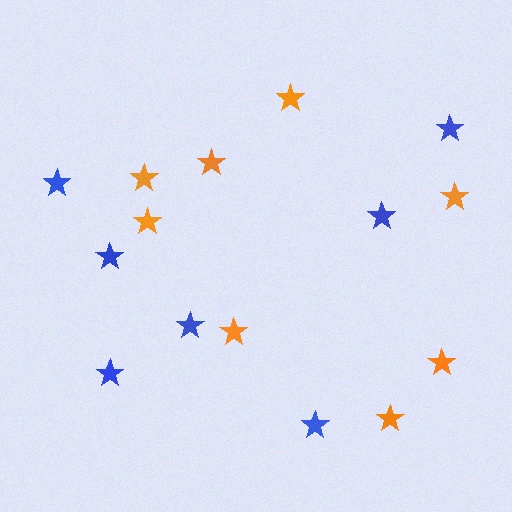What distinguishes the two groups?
There are 2 groups: one group of blue stars (7) and one group of orange stars (8).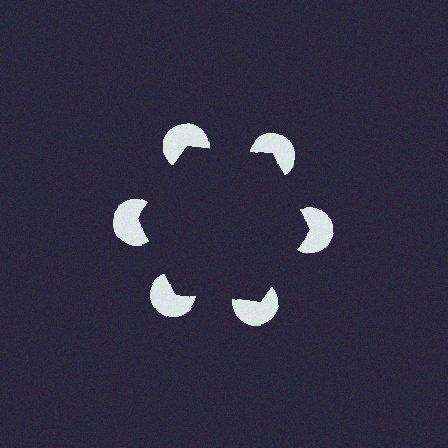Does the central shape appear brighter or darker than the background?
It typically appears slightly darker than the background, even though no actual brightness change is drawn.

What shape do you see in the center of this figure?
An illusory hexagon — its edges are inferred from the aligned wedge cuts in the pac-man discs, not physically drawn.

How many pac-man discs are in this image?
There are 6 — one at each vertex of the illusory hexagon.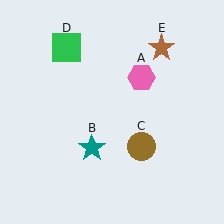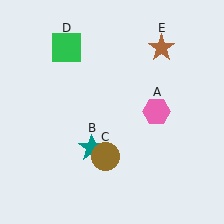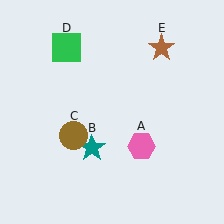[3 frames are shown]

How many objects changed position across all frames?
2 objects changed position: pink hexagon (object A), brown circle (object C).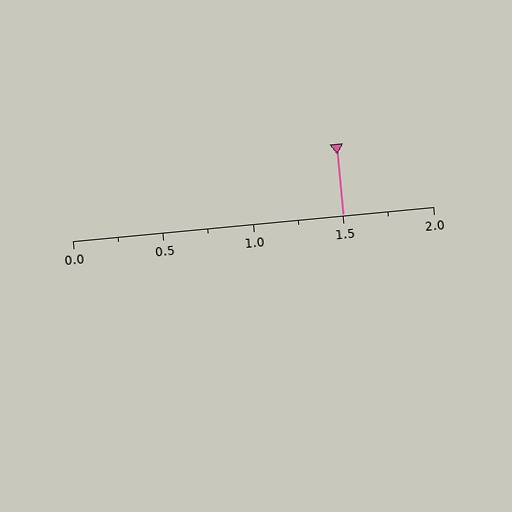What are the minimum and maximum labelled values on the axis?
The axis runs from 0.0 to 2.0.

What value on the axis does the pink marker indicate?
The marker indicates approximately 1.5.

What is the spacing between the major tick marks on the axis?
The major ticks are spaced 0.5 apart.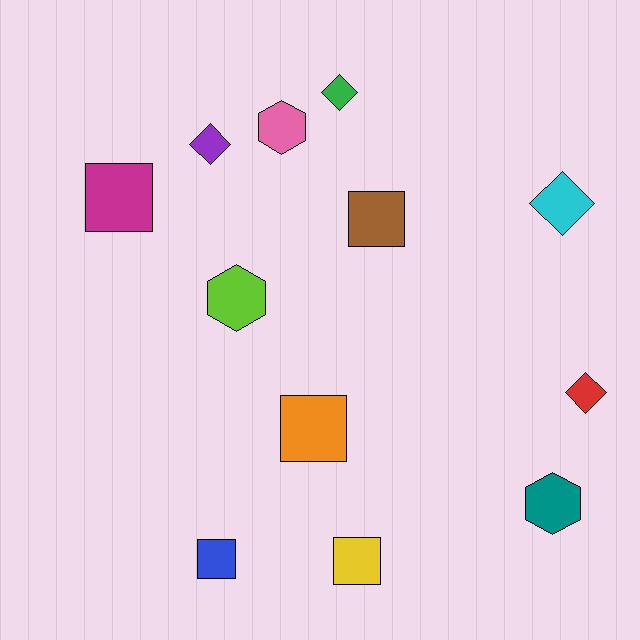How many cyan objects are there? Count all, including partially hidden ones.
There is 1 cyan object.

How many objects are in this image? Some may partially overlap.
There are 12 objects.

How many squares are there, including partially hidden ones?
There are 5 squares.